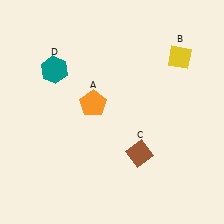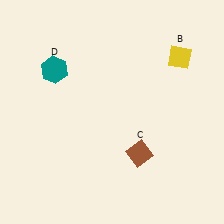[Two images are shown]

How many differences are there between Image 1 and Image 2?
There is 1 difference between the two images.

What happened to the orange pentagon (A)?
The orange pentagon (A) was removed in Image 2. It was in the top-left area of Image 1.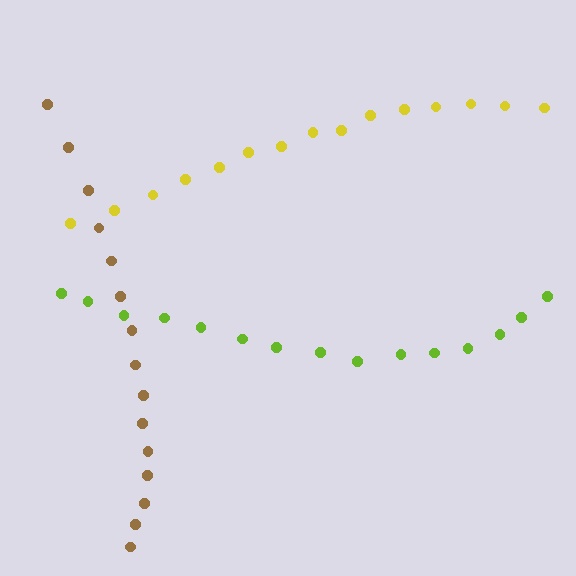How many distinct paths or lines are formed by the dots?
There are 3 distinct paths.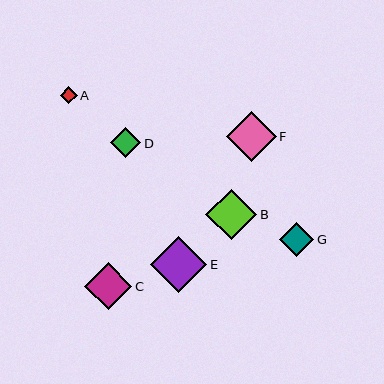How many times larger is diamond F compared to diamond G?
Diamond F is approximately 1.5 times the size of diamond G.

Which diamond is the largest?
Diamond E is the largest with a size of approximately 56 pixels.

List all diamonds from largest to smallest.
From largest to smallest: E, B, F, C, G, D, A.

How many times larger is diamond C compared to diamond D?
Diamond C is approximately 1.6 times the size of diamond D.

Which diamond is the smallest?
Diamond A is the smallest with a size of approximately 17 pixels.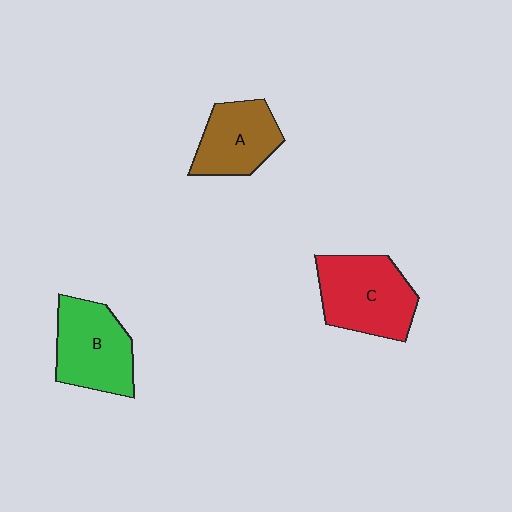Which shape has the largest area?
Shape C (red).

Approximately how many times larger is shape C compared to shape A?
Approximately 1.3 times.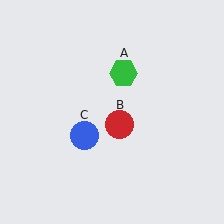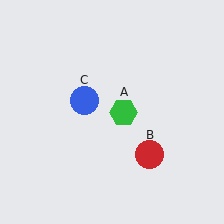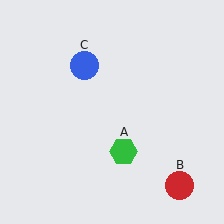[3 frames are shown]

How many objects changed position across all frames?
3 objects changed position: green hexagon (object A), red circle (object B), blue circle (object C).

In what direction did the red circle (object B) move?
The red circle (object B) moved down and to the right.